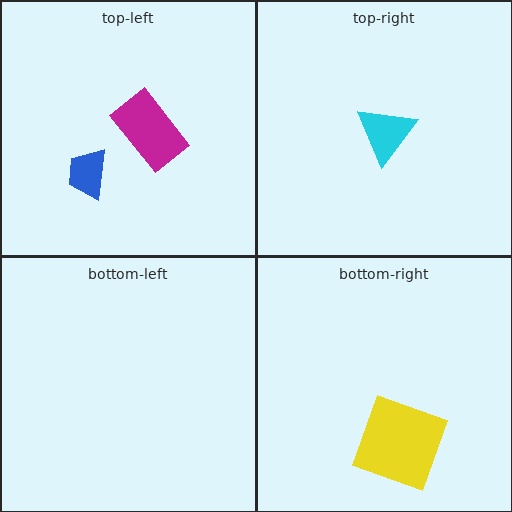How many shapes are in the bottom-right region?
1.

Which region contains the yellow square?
The bottom-right region.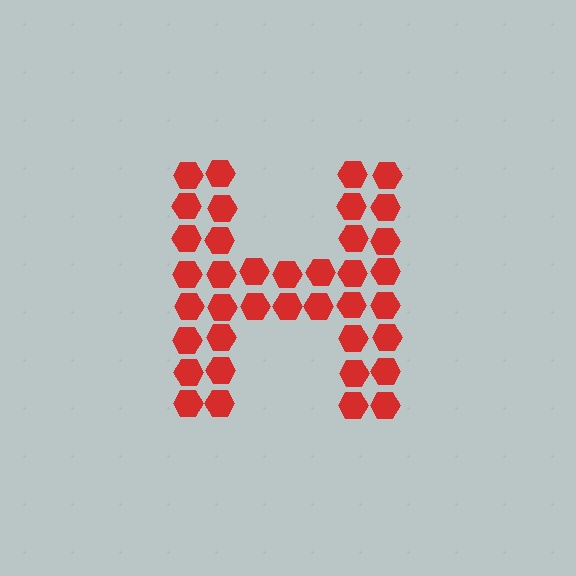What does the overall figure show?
The overall figure shows the letter H.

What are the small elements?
The small elements are hexagons.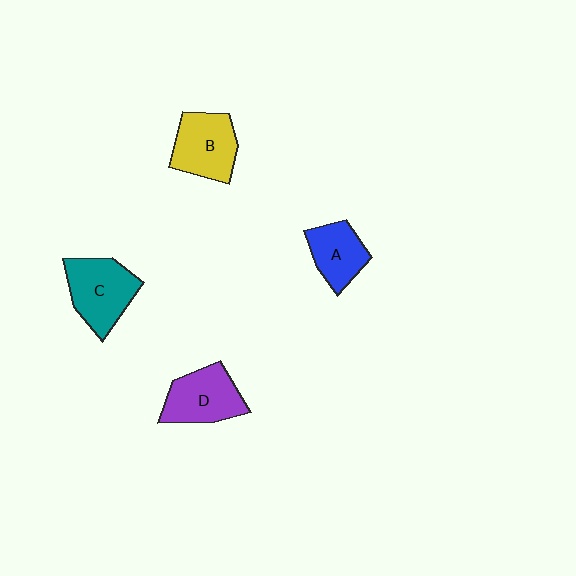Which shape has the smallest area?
Shape A (blue).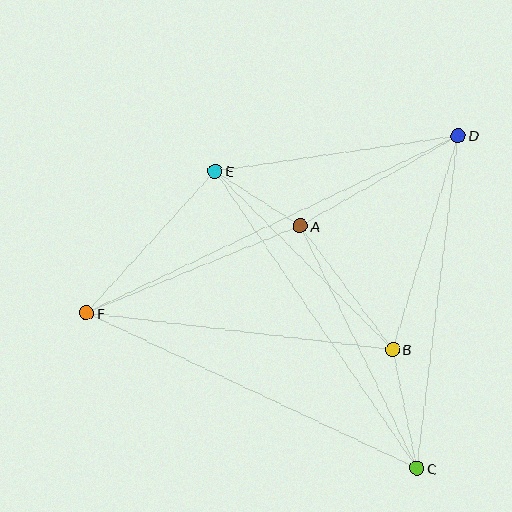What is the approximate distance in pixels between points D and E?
The distance between D and E is approximately 246 pixels.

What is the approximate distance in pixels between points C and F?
The distance between C and F is approximately 365 pixels.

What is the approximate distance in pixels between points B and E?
The distance between B and E is approximately 252 pixels.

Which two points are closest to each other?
Points A and E are closest to each other.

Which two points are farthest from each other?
Points D and F are farthest from each other.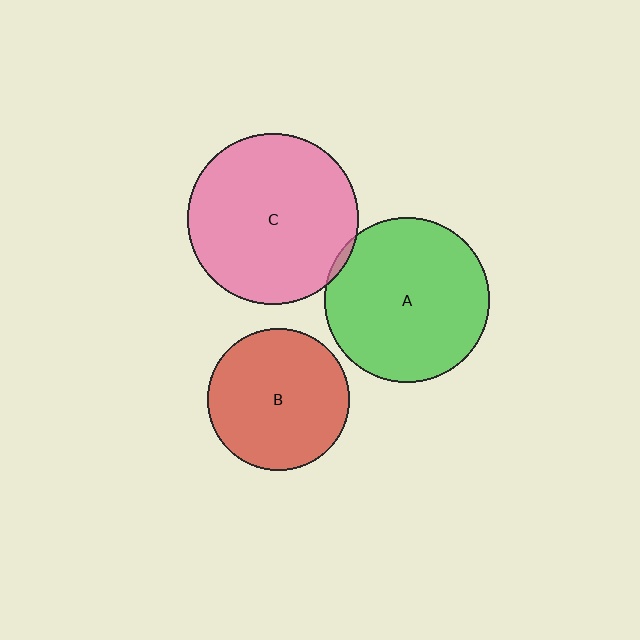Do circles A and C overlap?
Yes.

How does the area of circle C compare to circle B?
Approximately 1.5 times.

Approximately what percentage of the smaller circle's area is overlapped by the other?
Approximately 5%.